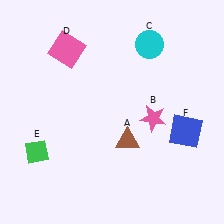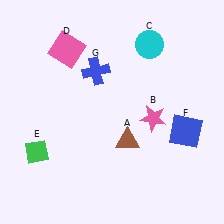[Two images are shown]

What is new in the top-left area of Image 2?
A blue cross (G) was added in the top-left area of Image 2.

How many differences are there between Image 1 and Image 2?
There is 1 difference between the two images.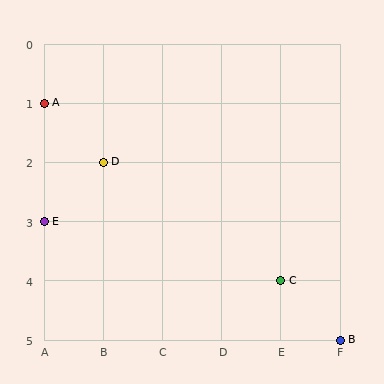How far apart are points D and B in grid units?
Points D and B are 4 columns and 3 rows apart (about 5.0 grid units diagonally).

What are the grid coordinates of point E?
Point E is at grid coordinates (A, 3).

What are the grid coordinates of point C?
Point C is at grid coordinates (E, 4).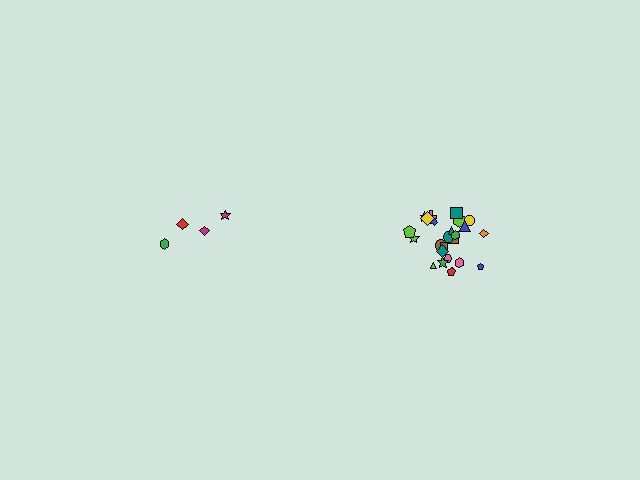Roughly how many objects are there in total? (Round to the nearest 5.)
Roughly 30 objects in total.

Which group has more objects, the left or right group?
The right group.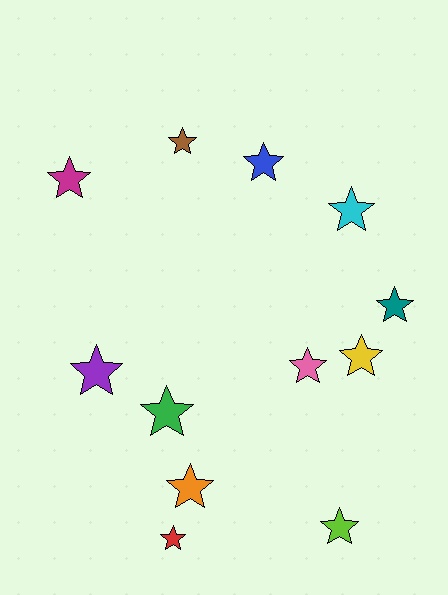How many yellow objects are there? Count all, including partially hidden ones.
There is 1 yellow object.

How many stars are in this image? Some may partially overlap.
There are 12 stars.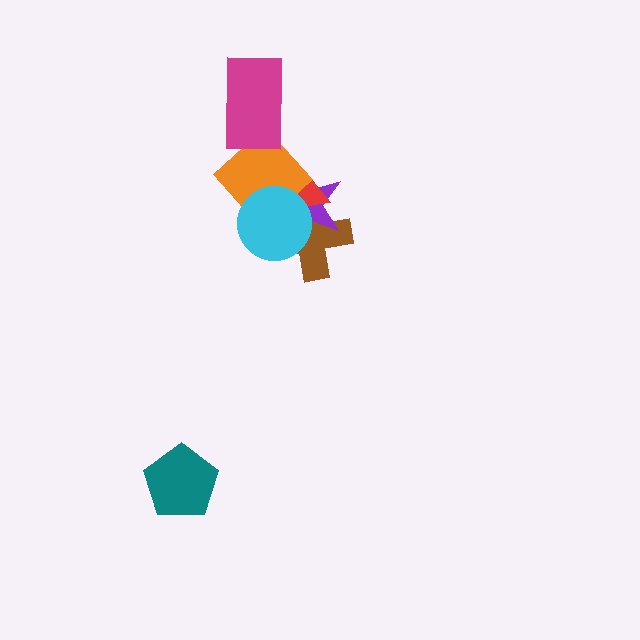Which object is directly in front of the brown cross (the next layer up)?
The purple star is directly in front of the brown cross.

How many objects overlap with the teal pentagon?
0 objects overlap with the teal pentagon.